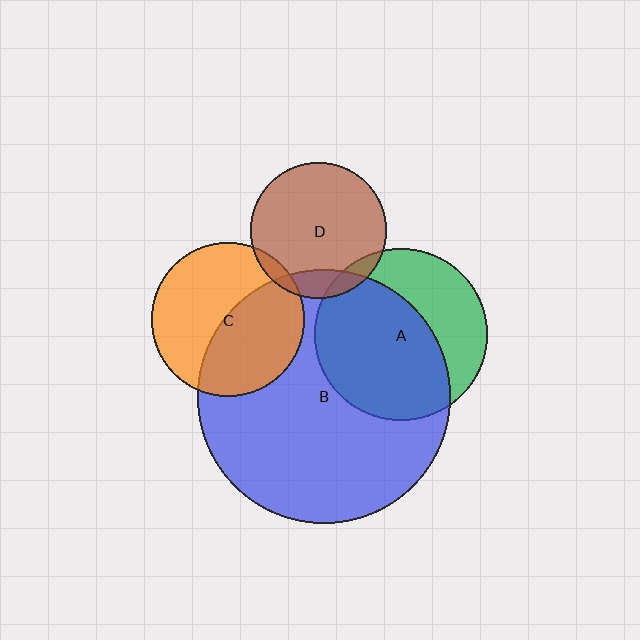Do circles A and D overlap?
Yes.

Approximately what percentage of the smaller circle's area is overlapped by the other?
Approximately 10%.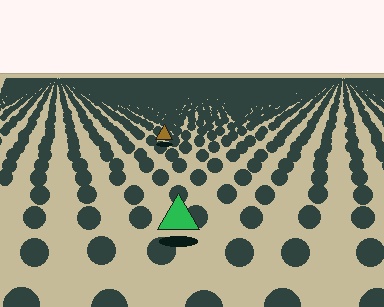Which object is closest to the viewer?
The green triangle is closest. The texture marks near it are larger and more spread out.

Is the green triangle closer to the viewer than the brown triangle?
Yes. The green triangle is closer — you can tell from the texture gradient: the ground texture is coarser near it.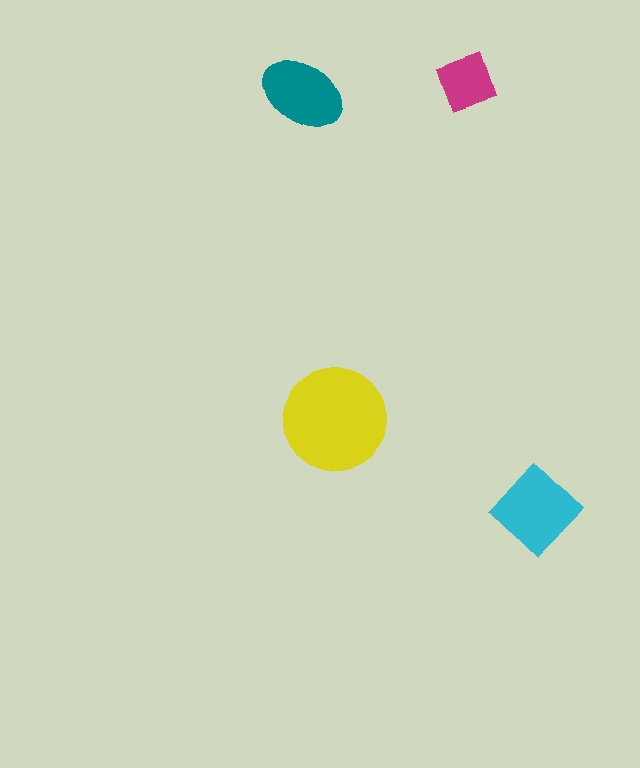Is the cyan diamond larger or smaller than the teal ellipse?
Larger.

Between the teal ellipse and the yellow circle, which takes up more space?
The yellow circle.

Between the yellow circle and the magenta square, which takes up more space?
The yellow circle.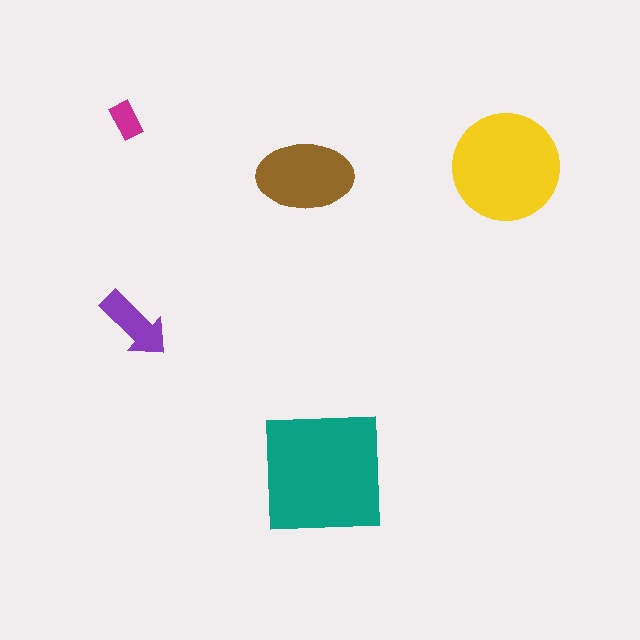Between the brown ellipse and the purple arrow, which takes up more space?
The brown ellipse.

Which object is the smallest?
The magenta rectangle.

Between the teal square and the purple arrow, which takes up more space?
The teal square.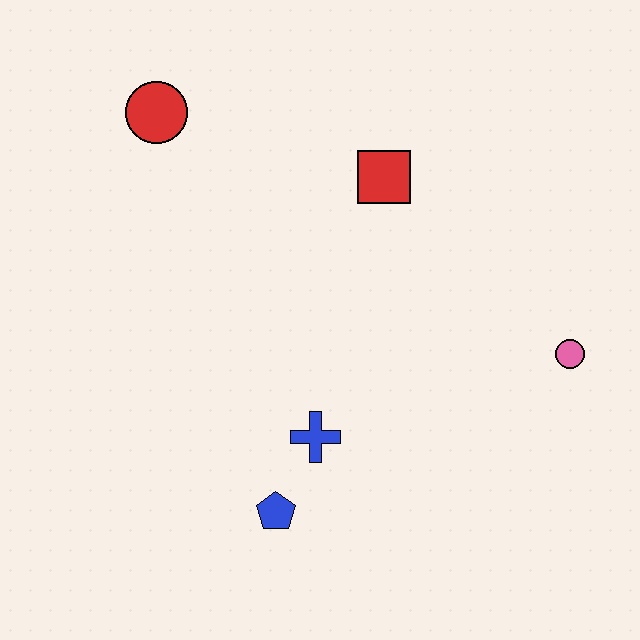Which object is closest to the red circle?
The red square is closest to the red circle.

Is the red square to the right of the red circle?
Yes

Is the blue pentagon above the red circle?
No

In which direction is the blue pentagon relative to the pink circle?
The blue pentagon is to the left of the pink circle.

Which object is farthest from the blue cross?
The red circle is farthest from the blue cross.